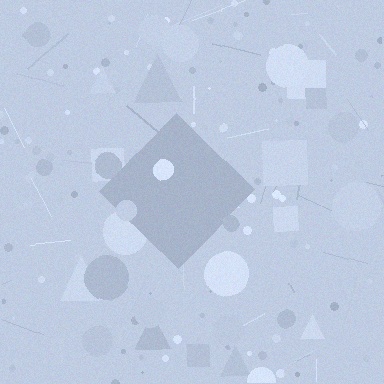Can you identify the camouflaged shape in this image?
The camouflaged shape is a diamond.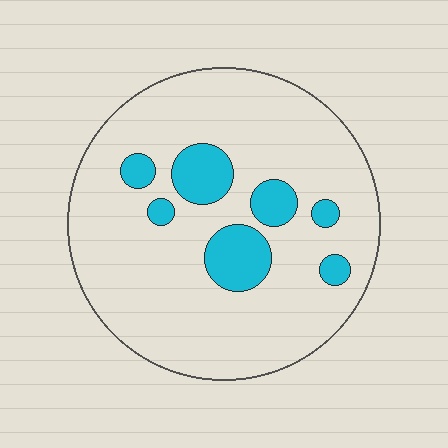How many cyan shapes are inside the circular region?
7.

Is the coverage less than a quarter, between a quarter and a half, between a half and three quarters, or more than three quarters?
Less than a quarter.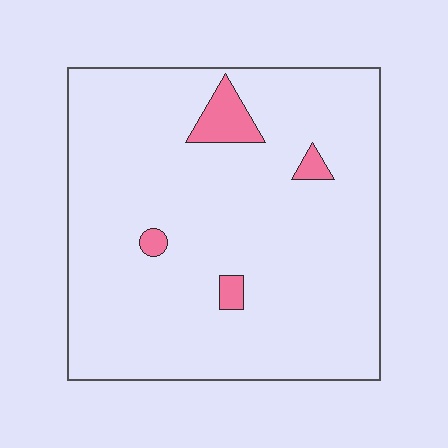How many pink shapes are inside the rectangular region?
4.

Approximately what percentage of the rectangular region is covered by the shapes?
Approximately 5%.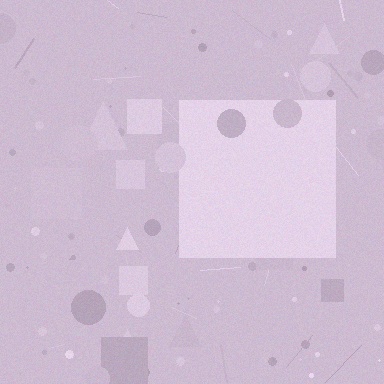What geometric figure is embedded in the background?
A square is embedded in the background.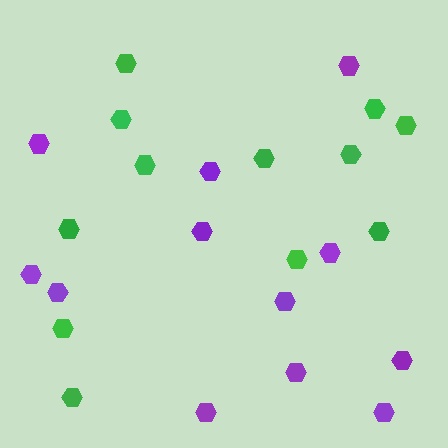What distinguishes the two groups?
There are 2 groups: one group of purple hexagons (12) and one group of green hexagons (12).